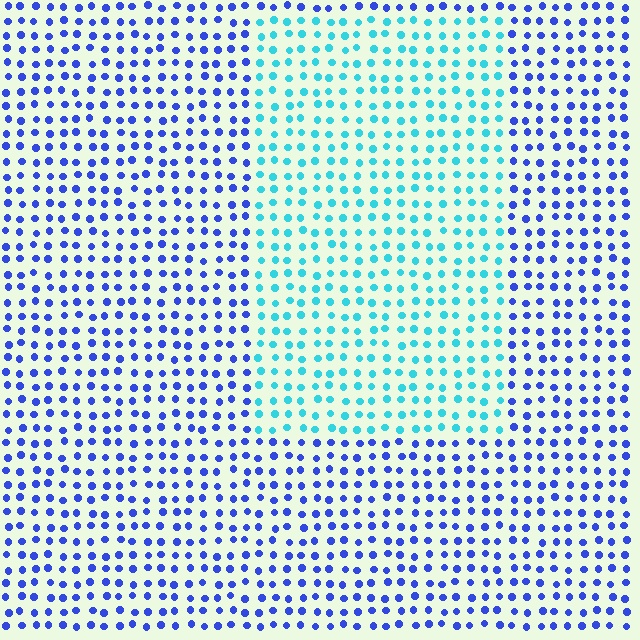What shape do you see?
I see a rectangle.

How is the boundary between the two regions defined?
The boundary is defined purely by a slight shift in hue (about 49 degrees). Spacing, size, and orientation are identical on both sides.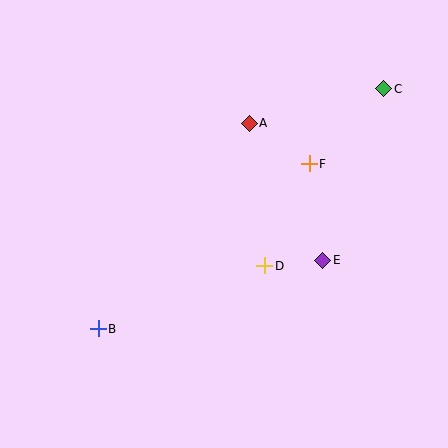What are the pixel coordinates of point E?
Point E is at (323, 260).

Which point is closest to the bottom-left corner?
Point B is closest to the bottom-left corner.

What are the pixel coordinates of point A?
Point A is at (249, 123).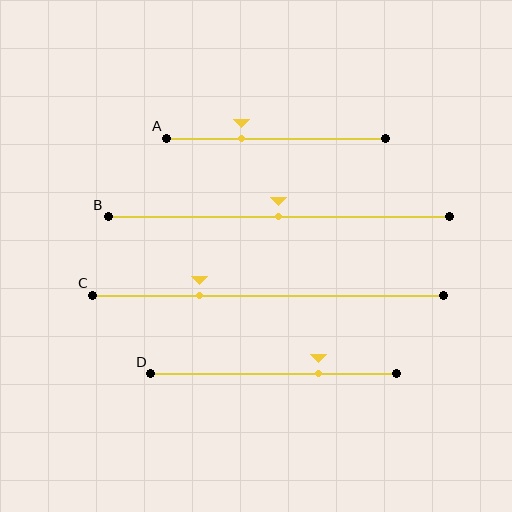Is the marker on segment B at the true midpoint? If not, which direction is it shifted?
Yes, the marker on segment B is at the true midpoint.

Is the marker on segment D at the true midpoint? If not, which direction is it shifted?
No, the marker on segment D is shifted to the right by about 18% of the segment length.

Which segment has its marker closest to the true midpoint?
Segment B has its marker closest to the true midpoint.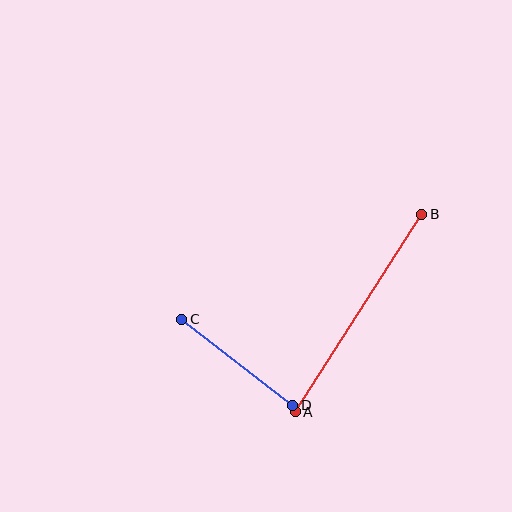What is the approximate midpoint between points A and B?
The midpoint is at approximately (358, 313) pixels.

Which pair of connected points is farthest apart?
Points A and B are farthest apart.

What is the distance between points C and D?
The distance is approximately 141 pixels.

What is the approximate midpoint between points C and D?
The midpoint is at approximately (237, 362) pixels.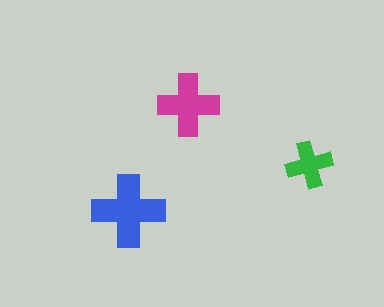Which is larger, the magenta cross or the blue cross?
The blue one.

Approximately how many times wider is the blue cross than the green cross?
About 1.5 times wider.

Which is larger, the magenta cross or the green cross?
The magenta one.